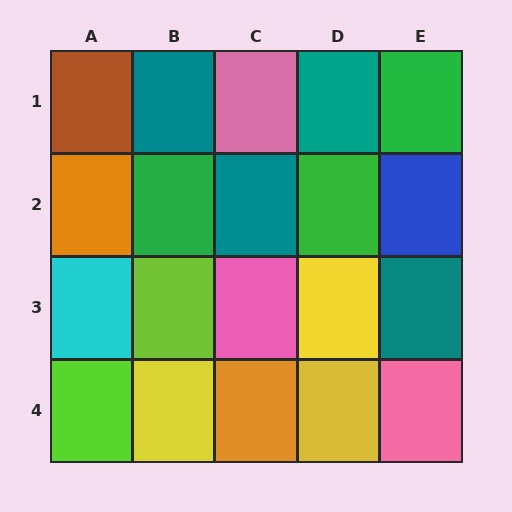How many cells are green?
3 cells are green.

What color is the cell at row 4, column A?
Lime.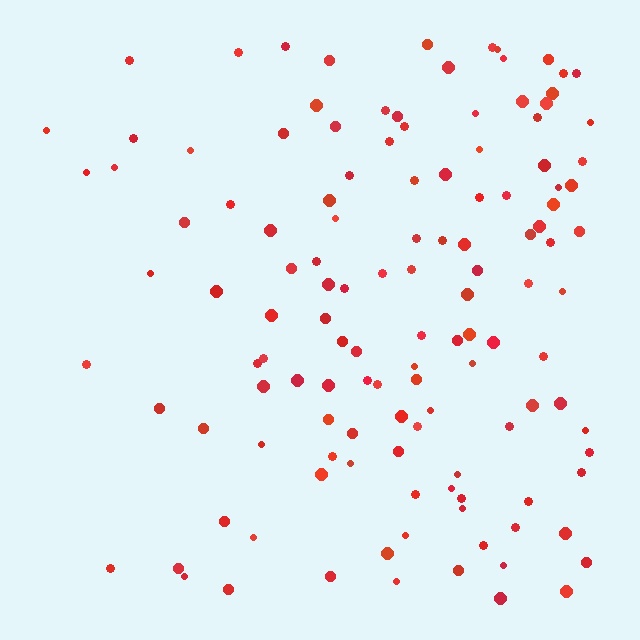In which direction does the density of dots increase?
From left to right, with the right side densest.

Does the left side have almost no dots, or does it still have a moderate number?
Still a moderate number, just noticeably fewer than the right.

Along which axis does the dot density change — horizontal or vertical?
Horizontal.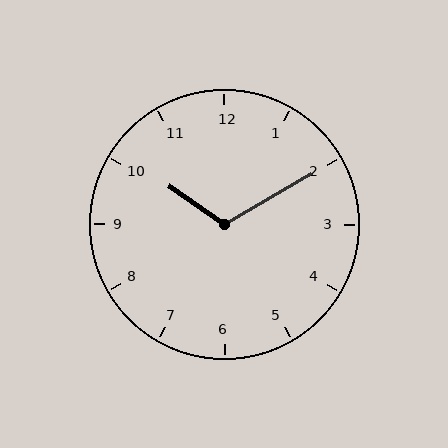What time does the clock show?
10:10.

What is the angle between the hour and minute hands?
Approximately 115 degrees.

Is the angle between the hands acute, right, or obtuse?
It is obtuse.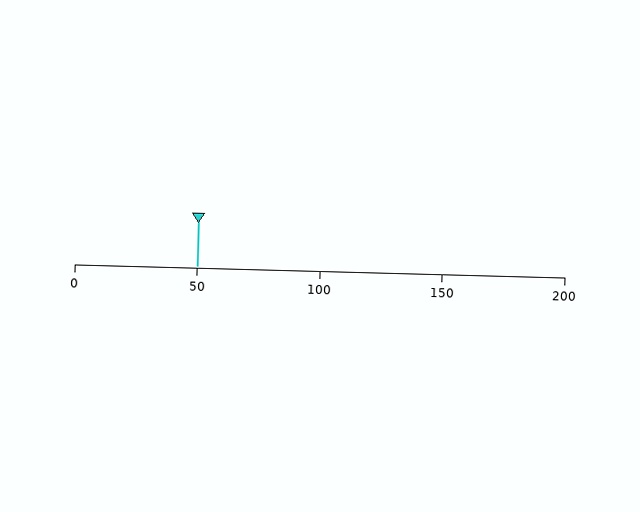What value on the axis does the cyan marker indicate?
The marker indicates approximately 50.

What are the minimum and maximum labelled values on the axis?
The axis runs from 0 to 200.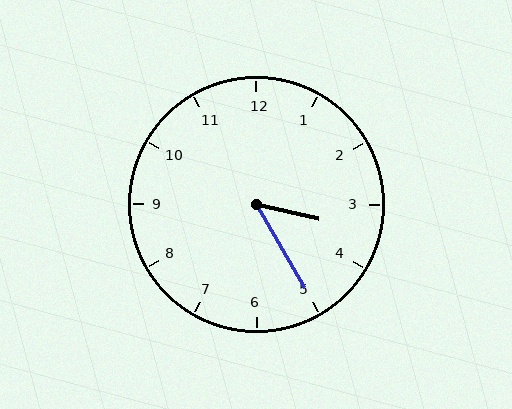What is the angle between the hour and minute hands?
Approximately 48 degrees.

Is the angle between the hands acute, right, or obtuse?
It is acute.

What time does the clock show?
3:25.